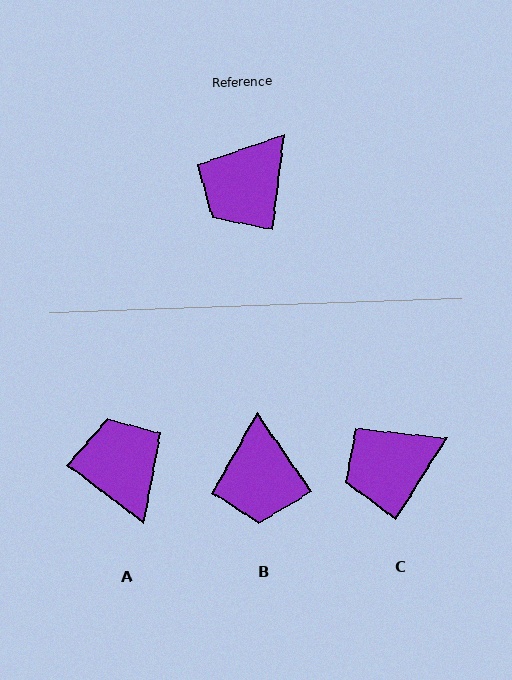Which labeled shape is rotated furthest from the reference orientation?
A, about 120 degrees away.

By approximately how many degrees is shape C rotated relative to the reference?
Approximately 25 degrees clockwise.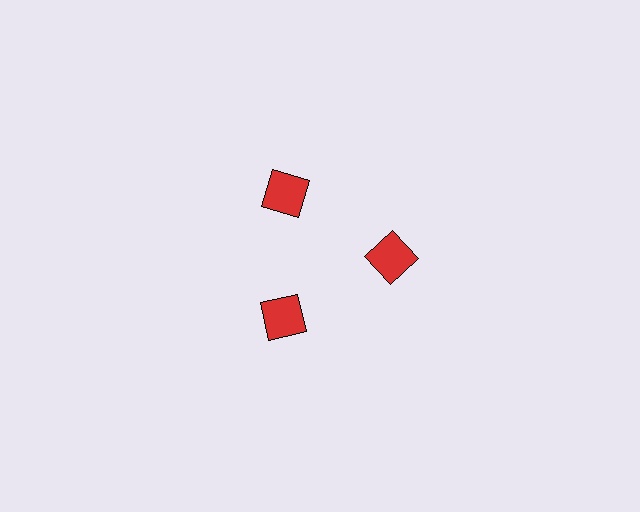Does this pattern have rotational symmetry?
Yes, this pattern has 3-fold rotational symmetry. It looks the same after rotating 120 degrees around the center.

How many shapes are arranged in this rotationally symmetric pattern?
There are 3 shapes, arranged in 3 groups of 1.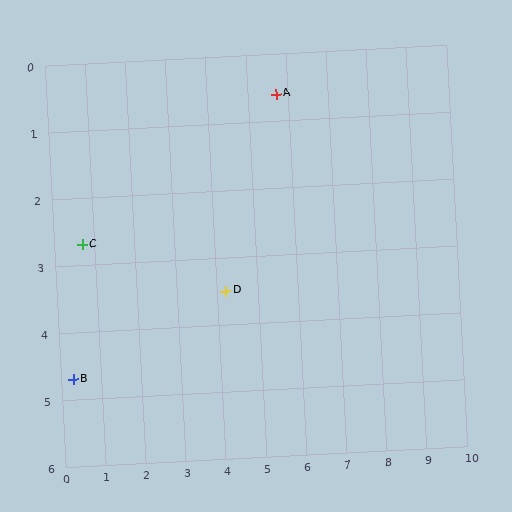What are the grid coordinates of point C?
Point C is at approximately (0.7, 2.7).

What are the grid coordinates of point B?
Point B is at approximately (0.3, 4.7).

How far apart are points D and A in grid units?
Points D and A are about 3.3 grid units apart.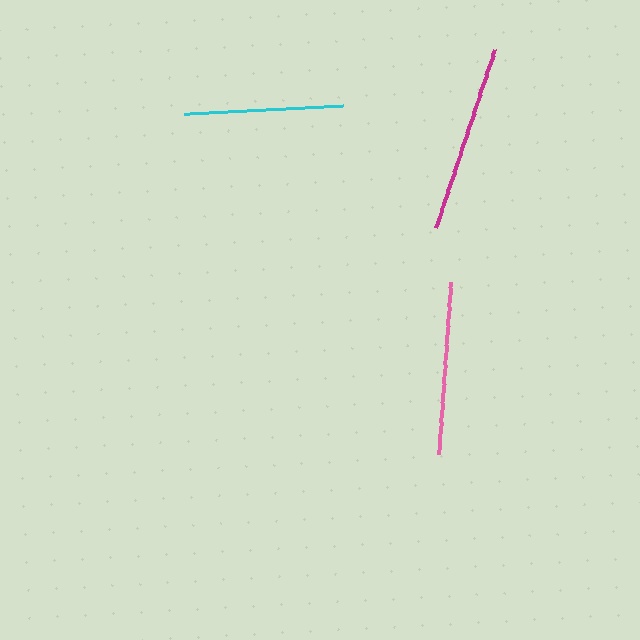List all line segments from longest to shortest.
From longest to shortest: magenta, pink, cyan.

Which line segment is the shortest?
The cyan line is the shortest at approximately 159 pixels.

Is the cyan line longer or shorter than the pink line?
The pink line is longer than the cyan line.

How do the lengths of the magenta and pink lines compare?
The magenta and pink lines are approximately the same length.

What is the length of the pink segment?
The pink segment is approximately 172 pixels long.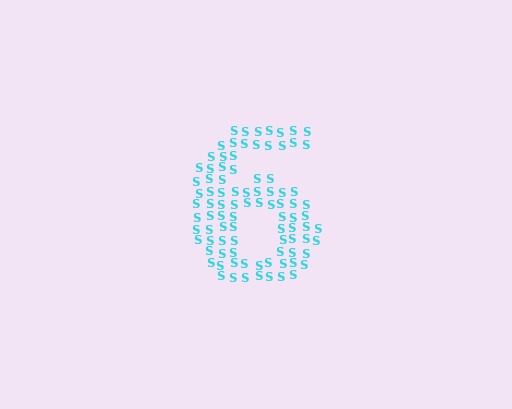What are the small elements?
The small elements are letter S's.